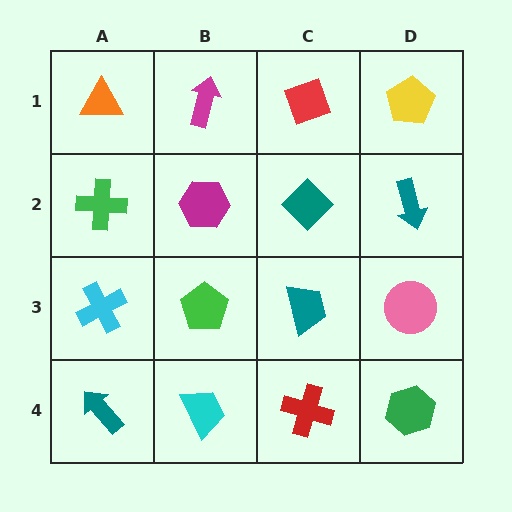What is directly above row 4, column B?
A green pentagon.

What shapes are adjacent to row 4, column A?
A cyan cross (row 3, column A), a cyan trapezoid (row 4, column B).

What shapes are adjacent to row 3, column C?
A teal diamond (row 2, column C), a red cross (row 4, column C), a green pentagon (row 3, column B), a pink circle (row 3, column D).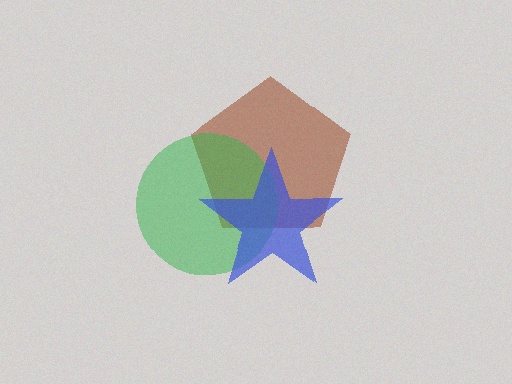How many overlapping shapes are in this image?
There are 3 overlapping shapes in the image.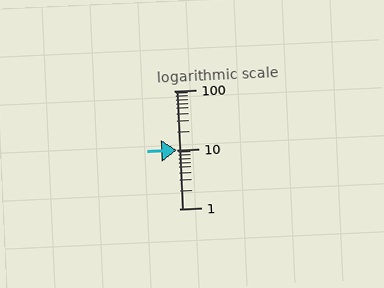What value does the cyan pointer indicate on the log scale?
The pointer indicates approximately 9.9.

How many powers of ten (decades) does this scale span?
The scale spans 2 decades, from 1 to 100.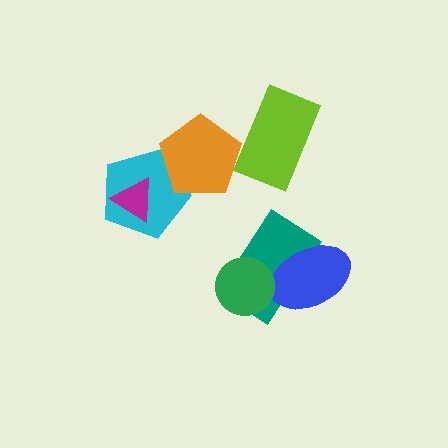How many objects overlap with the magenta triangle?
1 object overlaps with the magenta triangle.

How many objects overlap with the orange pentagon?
2 objects overlap with the orange pentagon.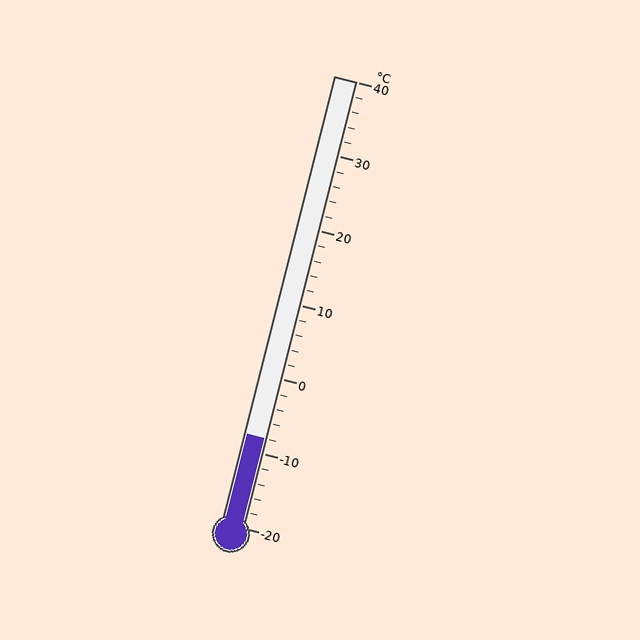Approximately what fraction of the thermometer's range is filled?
The thermometer is filled to approximately 20% of its range.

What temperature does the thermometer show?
The thermometer shows approximately -8°C.